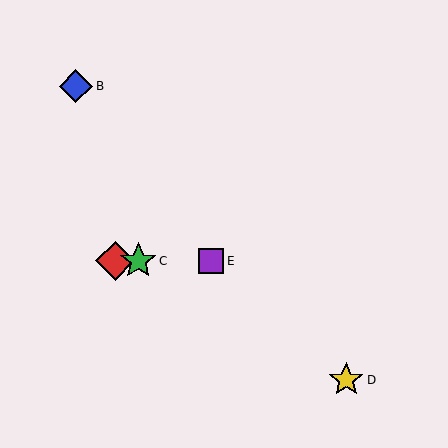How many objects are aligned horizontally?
3 objects (A, C, E) are aligned horizontally.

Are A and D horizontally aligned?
No, A is at y≈261 and D is at y≈380.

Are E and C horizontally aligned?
Yes, both are at y≈261.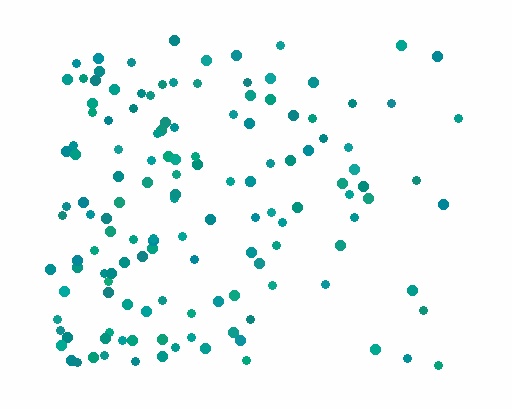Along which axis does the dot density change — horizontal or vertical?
Horizontal.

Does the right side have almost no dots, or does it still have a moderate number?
Still a moderate number, just noticeably fewer than the left.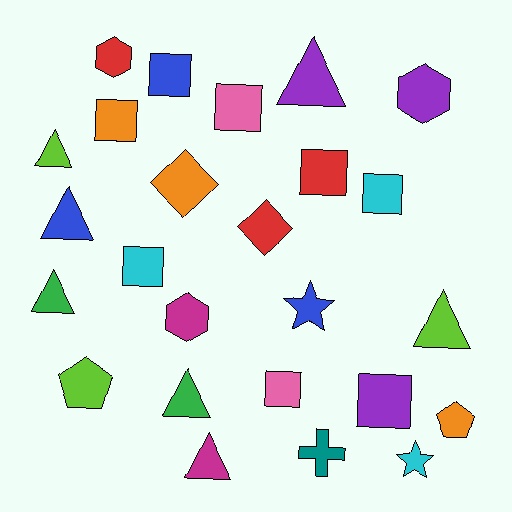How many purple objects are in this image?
There are 3 purple objects.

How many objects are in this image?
There are 25 objects.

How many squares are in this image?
There are 8 squares.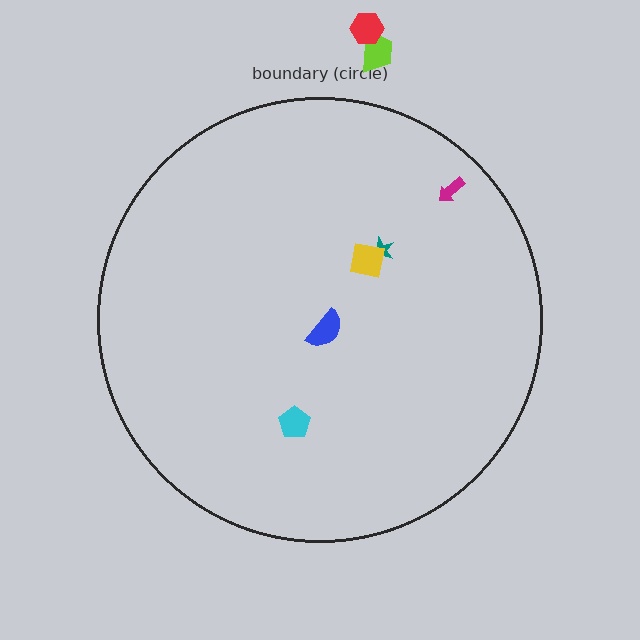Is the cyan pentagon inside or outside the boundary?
Inside.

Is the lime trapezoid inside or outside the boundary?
Outside.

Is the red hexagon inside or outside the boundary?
Outside.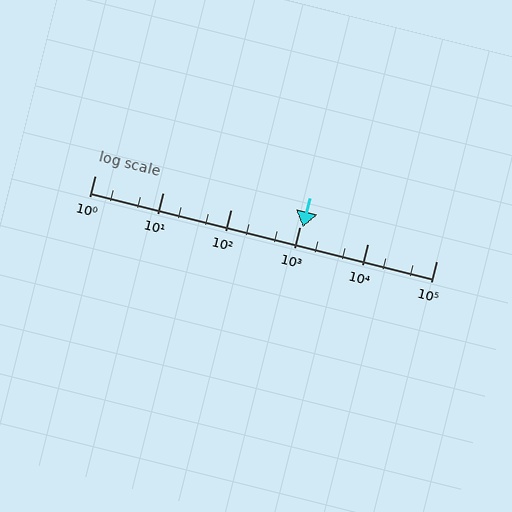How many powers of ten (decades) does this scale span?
The scale spans 5 decades, from 1 to 100000.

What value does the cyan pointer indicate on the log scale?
The pointer indicates approximately 1100.